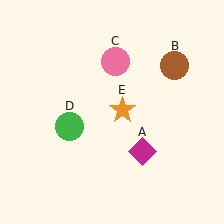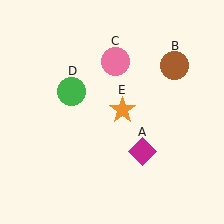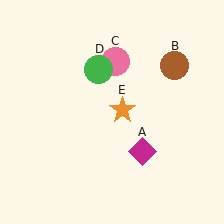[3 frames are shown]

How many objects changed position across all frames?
1 object changed position: green circle (object D).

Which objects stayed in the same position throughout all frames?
Magenta diamond (object A) and brown circle (object B) and pink circle (object C) and orange star (object E) remained stationary.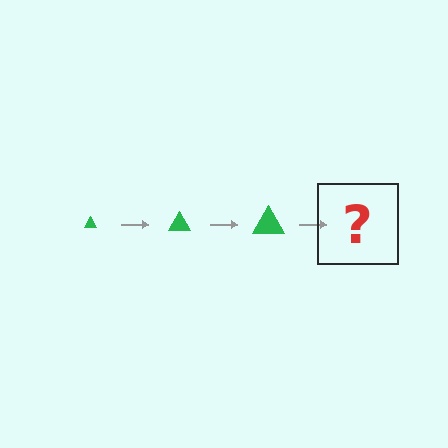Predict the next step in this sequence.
The next step is a green triangle, larger than the previous one.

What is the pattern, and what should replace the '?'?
The pattern is that the triangle gets progressively larger each step. The '?' should be a green triangle, larger than the previous one.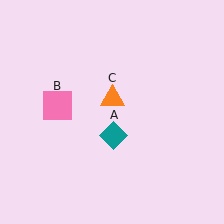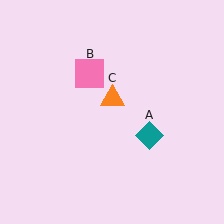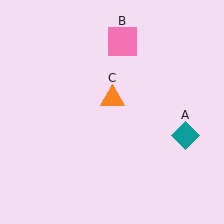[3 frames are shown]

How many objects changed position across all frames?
2 objects changed position: teal diamond (object A), pink square (object B).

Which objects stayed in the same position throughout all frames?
Orange triangle (object C) remained stationary.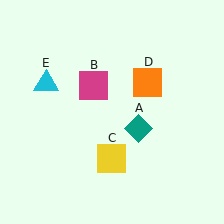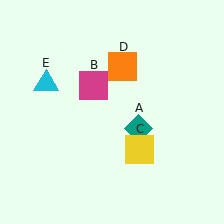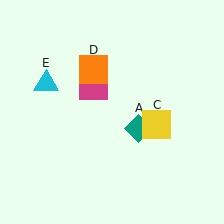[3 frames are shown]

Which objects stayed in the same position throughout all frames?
Teal diamond (object A) and magenta square (object B) and cyan triangle (object E) remained stationary.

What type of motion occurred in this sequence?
The yellow square (object C), orange square (object D) rotated counterclockwise around the center of the scene.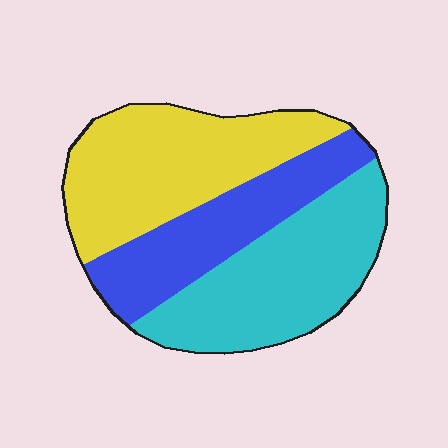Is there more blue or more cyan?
Cyan.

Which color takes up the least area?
Blue, at roughly 25%.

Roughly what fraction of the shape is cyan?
Cyan takes up about three eighths (3/8) of the shape.